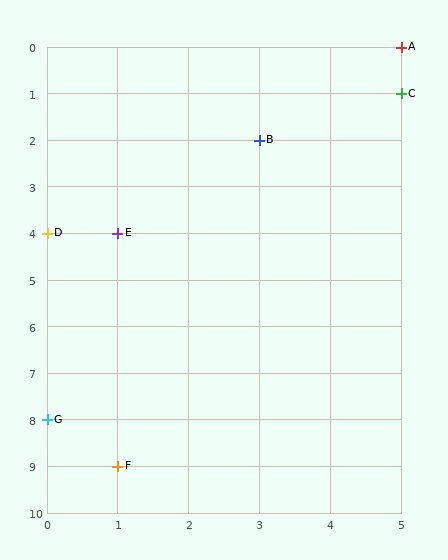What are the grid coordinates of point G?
Point G is at grid coordinates (0, 8).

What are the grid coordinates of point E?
Point E is at grid coordinates (1, 4).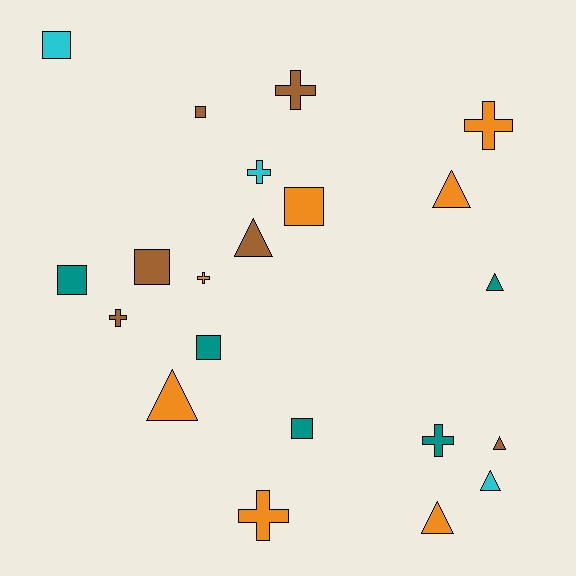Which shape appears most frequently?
Square, with 7 objects.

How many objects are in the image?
There are 21 objects.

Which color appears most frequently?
Orange, with 7 objects.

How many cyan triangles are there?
There is 1 cyan triangle.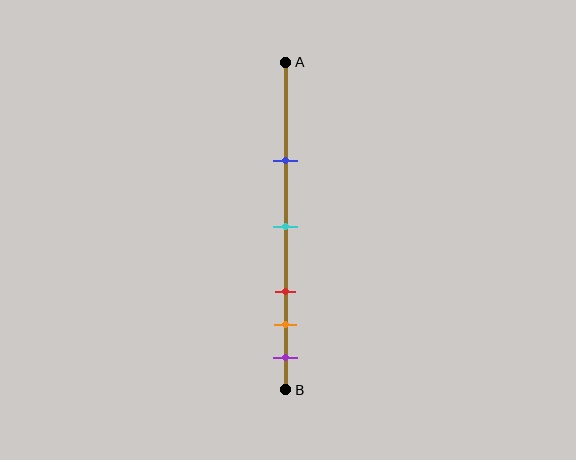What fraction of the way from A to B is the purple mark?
The purple mark is approximately 90% (0.9) of the way from A to B.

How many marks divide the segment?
There are 5 marks dividing the segment.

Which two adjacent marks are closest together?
The orange and purple marks are the closest adjacent pair.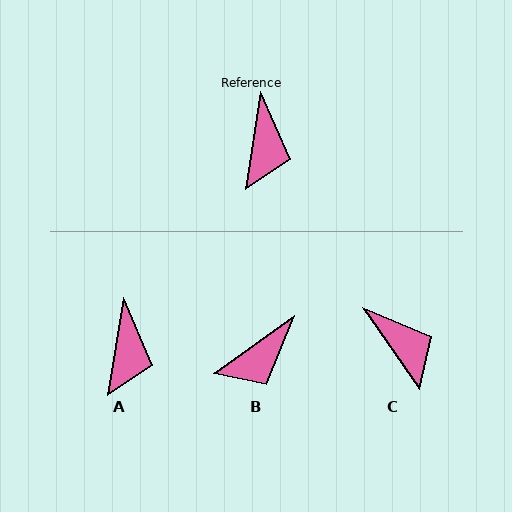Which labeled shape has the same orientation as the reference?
A.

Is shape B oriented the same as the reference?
No, it is off by about 45 degrees.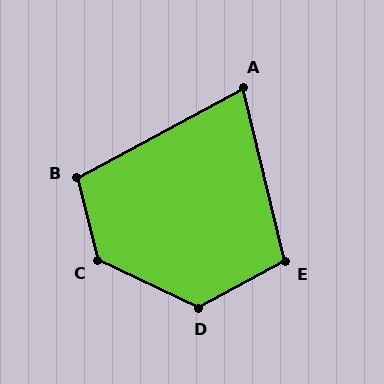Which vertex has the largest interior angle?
C, at approximately 130 degrees.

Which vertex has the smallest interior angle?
A, at approximately 75 degrees.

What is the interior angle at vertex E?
Approximately 105 degrees (obtuse).